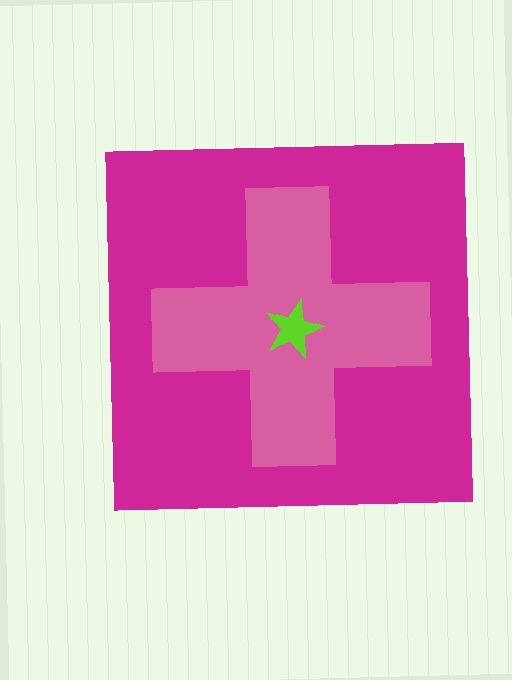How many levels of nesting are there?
3.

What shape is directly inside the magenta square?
The pink cross.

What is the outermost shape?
The magenta square.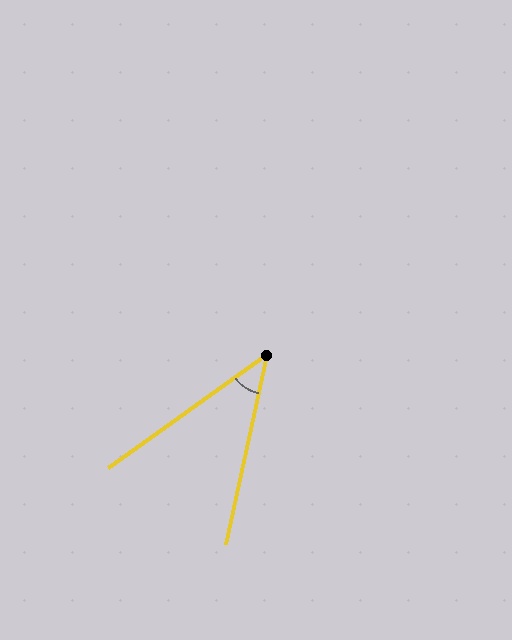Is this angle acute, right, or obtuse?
It is acute.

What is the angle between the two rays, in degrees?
Approximately 42 degrees.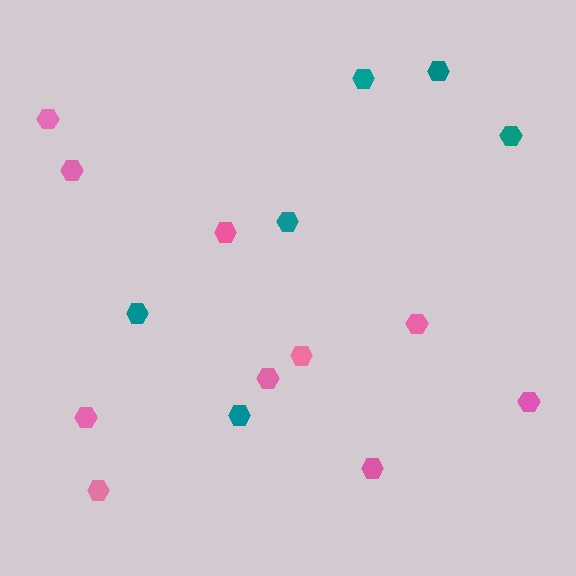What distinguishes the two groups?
There are 2 groups: one group of teal hexagons (6) and one group of pink hexagons (10).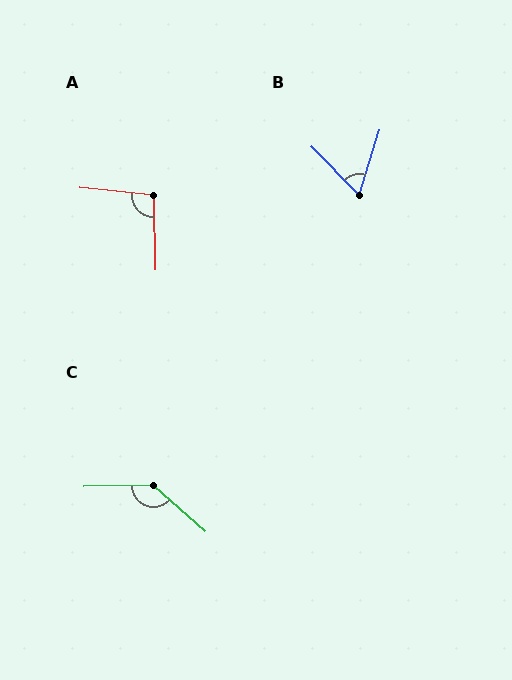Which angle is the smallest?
B, at approximately 61 degrees.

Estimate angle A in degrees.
Approximately 97 degrees.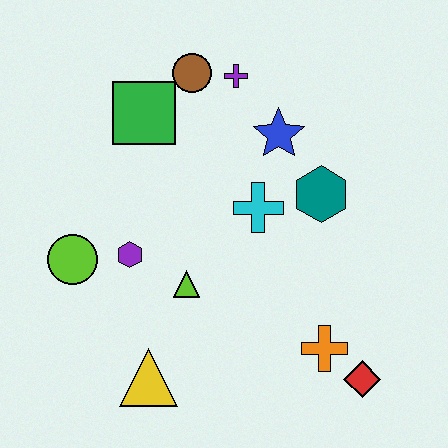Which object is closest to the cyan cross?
The teal hexagon is closest to the cyan cross.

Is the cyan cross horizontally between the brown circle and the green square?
No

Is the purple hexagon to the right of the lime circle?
Yes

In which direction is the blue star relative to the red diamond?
The blue star is above the red diamond.